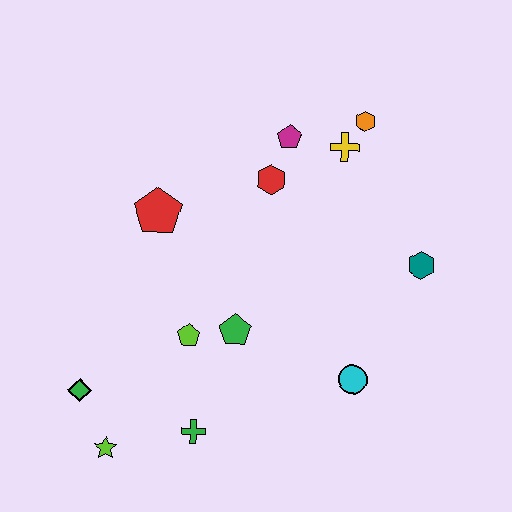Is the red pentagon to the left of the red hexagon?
Yes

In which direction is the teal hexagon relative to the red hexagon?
The teal hexagon is to the right of the red hexagon.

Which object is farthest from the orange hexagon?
The lime star is farthest from the orange hexagon.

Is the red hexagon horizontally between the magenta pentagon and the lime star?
Yes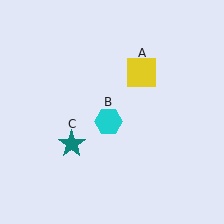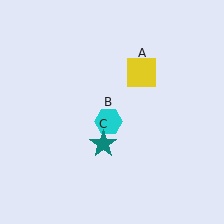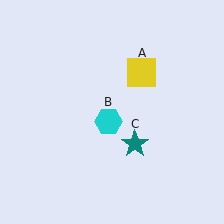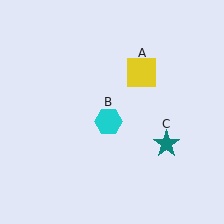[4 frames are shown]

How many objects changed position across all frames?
1 object changed position: teal star (object C).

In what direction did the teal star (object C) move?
The teal star (object C) moved right.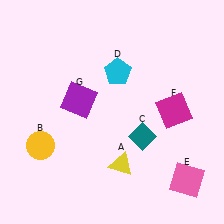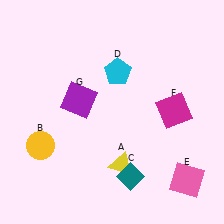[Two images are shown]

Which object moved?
The teal diamond (C) moved down.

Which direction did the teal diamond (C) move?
The teal diamond (C) moved down.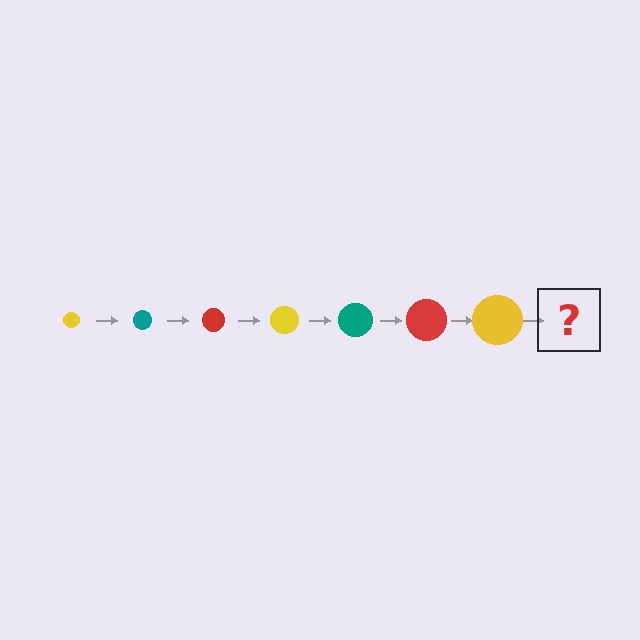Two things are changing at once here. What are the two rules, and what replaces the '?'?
The two rules are that the circle grows larger each step and the color cycles through yellow, teal, and red. The '?' should be a teal circle, larger than the previous one.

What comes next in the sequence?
The next element should be a teal circle, larger than the previous one.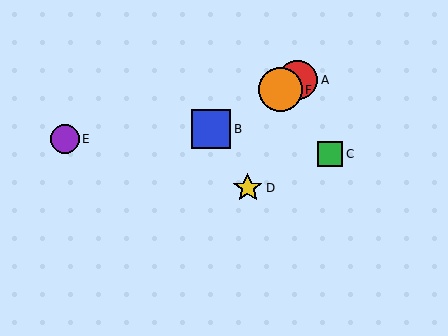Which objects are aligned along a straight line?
Objects A, B, F are aligned along a straight line.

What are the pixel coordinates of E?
Object E is at (65, 139).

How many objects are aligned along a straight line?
3 objects (A, B, F) are aligned along a straight line.